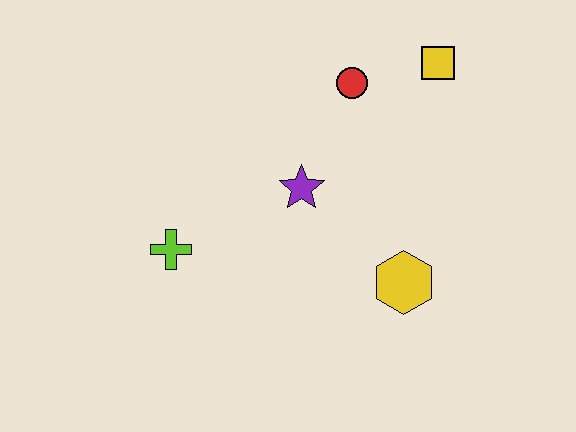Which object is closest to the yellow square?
The red circle is closest to the yellow square.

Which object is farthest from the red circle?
The lime cross is farthest from the red circle.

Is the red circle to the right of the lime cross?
Yes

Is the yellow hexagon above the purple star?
No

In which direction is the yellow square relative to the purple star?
The yellow square is to the right of the purple star.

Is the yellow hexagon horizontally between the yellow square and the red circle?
Yes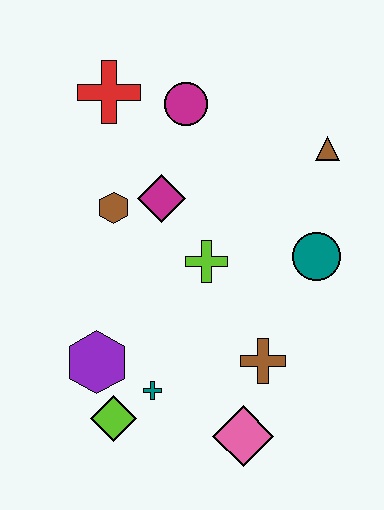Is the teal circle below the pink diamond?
No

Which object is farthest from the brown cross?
The red cross is farthest from the brown cross.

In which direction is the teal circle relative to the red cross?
The teal circle is to the right of the red cross.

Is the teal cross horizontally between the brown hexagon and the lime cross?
Yes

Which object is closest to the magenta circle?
The red cross is closest to the magenta circle.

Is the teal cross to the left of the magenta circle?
Yes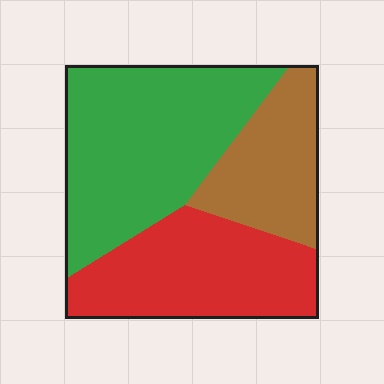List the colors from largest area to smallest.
From largest to smallest: green, red, brown.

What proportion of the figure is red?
Red covers 33% of the figure.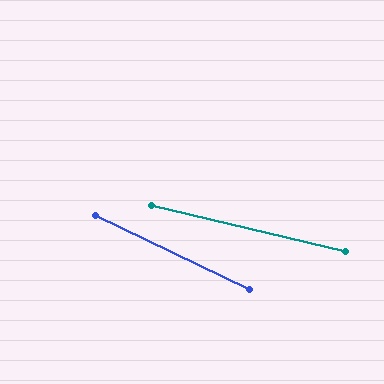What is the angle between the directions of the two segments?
Approximately 12 degrees.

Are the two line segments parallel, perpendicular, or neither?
Neither parallel nor perpendicular — they differ by about 12°.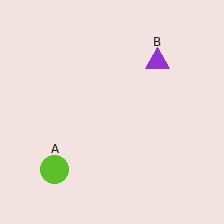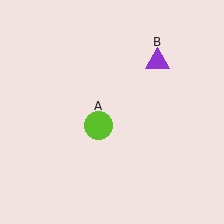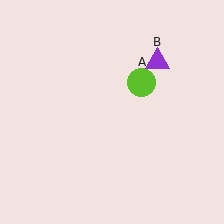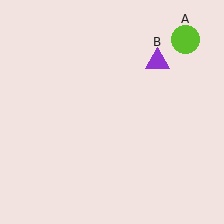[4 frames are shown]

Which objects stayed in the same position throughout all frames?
Purple triangle (object B) remained stationary.